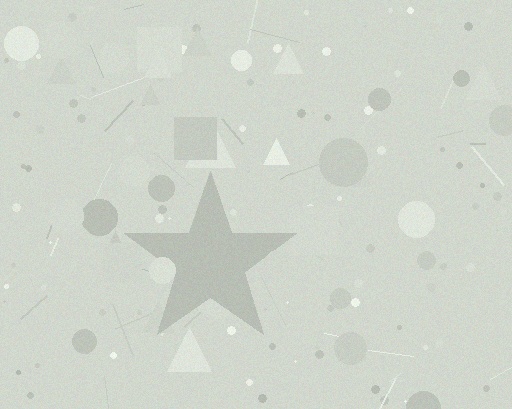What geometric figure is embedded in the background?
A star is embedded in the background.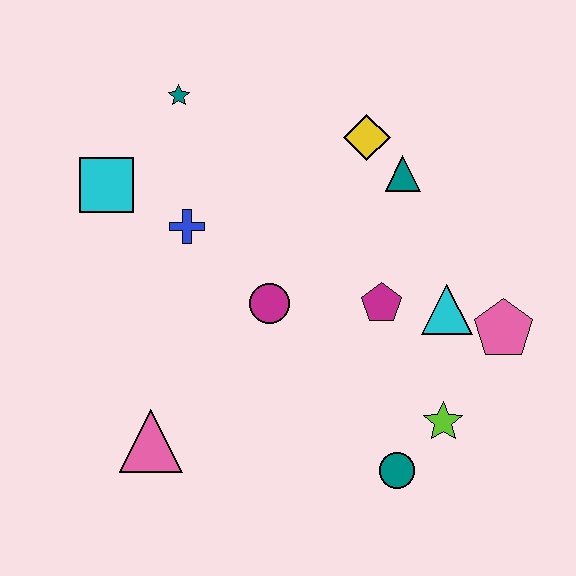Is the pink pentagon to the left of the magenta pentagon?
No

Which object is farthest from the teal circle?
The teal star is farthest from the teal circle.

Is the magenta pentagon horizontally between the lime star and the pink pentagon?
No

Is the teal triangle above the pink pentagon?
Yes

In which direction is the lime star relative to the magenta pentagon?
The lime star is below the magenta pentagon.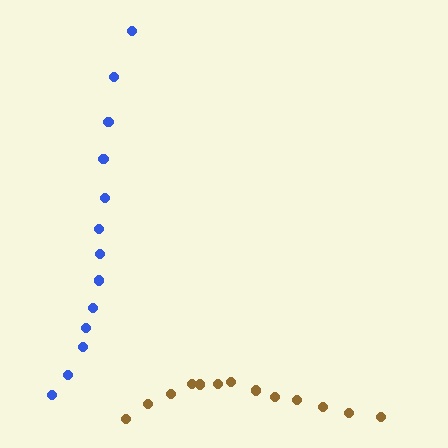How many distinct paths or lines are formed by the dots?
There are 2 distinct paths.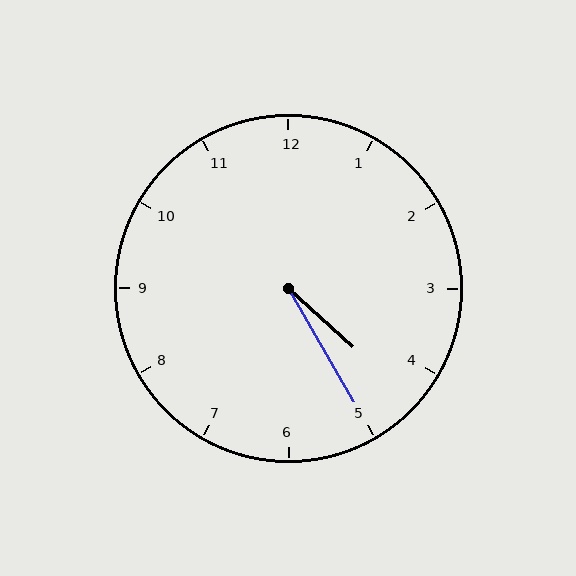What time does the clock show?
4:25.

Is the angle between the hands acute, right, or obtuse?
It is acute.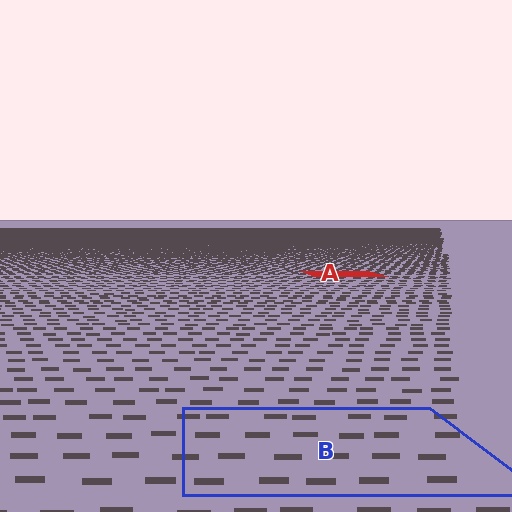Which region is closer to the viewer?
Region B is closer. The texture elements there are larger and more spread out.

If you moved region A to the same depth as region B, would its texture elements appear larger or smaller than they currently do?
They would appear larger. At a closer depth, the same texture elements are projected at a bigger on-screen size.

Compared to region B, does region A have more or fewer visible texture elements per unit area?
Region A has more texture elements per unit area — they are packed more densely because it is farther away.